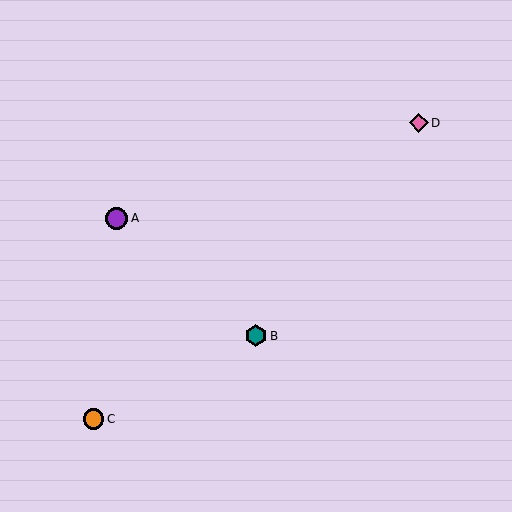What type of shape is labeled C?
Shape C is an orange circle.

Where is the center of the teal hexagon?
The center of the teal hexagon is at (256, 336).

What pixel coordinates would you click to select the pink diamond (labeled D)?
Click at (419, 123) to select the pink diamond D.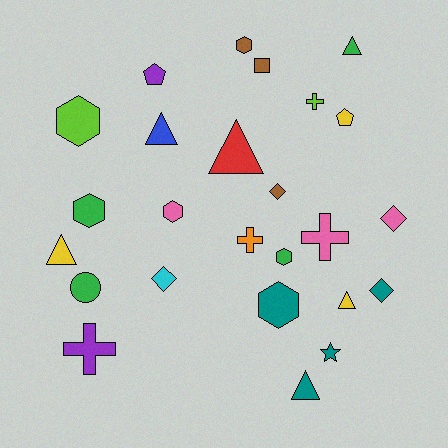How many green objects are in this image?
There are 4 green objects.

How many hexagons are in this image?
There are 6 hexagons.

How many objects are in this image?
There are 25 objects.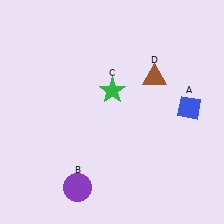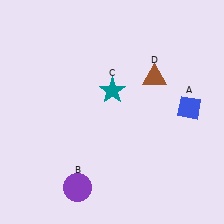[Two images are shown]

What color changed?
The star (C) changed from green in Image 1 to teal in Image 2.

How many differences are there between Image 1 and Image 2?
There is 1 difference between the two images.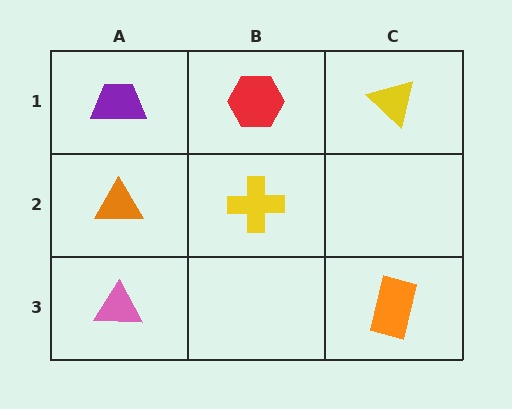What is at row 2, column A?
An orange triangle.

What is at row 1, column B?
A red hexagon.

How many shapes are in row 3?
2 shapes.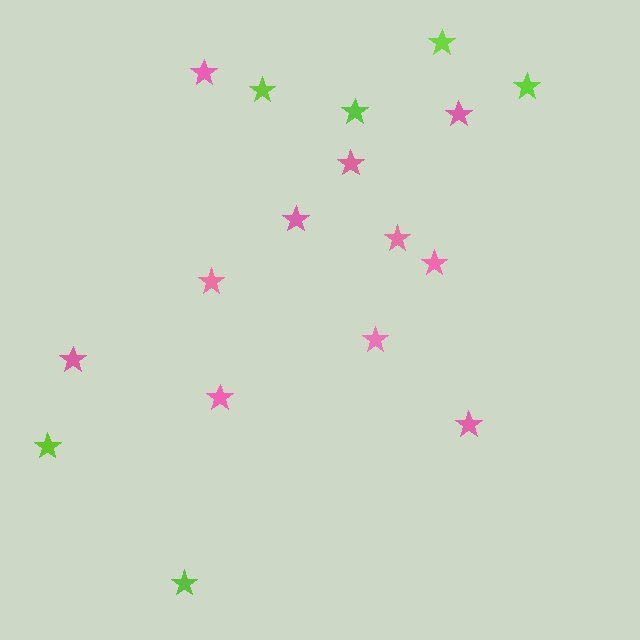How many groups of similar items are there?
There are 2 groups: one group of pink stars (11) and one group of lime stars (6).